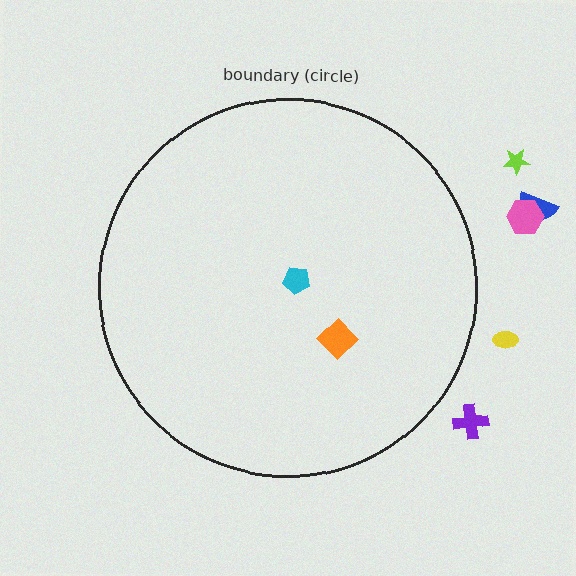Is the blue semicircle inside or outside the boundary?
Outside.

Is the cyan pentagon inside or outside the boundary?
Inside.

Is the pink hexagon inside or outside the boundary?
Outside.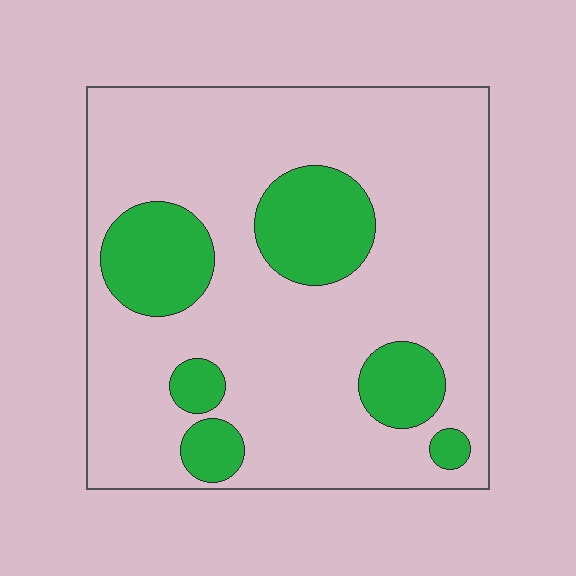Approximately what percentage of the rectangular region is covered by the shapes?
Approximately 20%.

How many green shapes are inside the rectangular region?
6.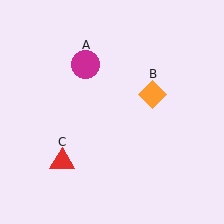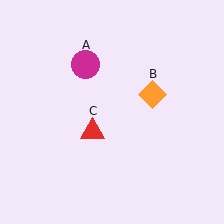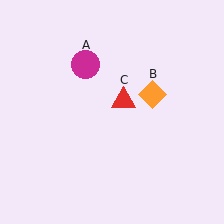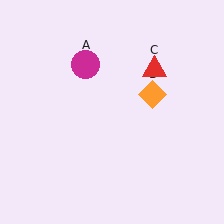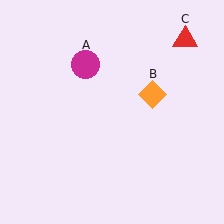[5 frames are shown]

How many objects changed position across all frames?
1 object changed position: red triangle (object C).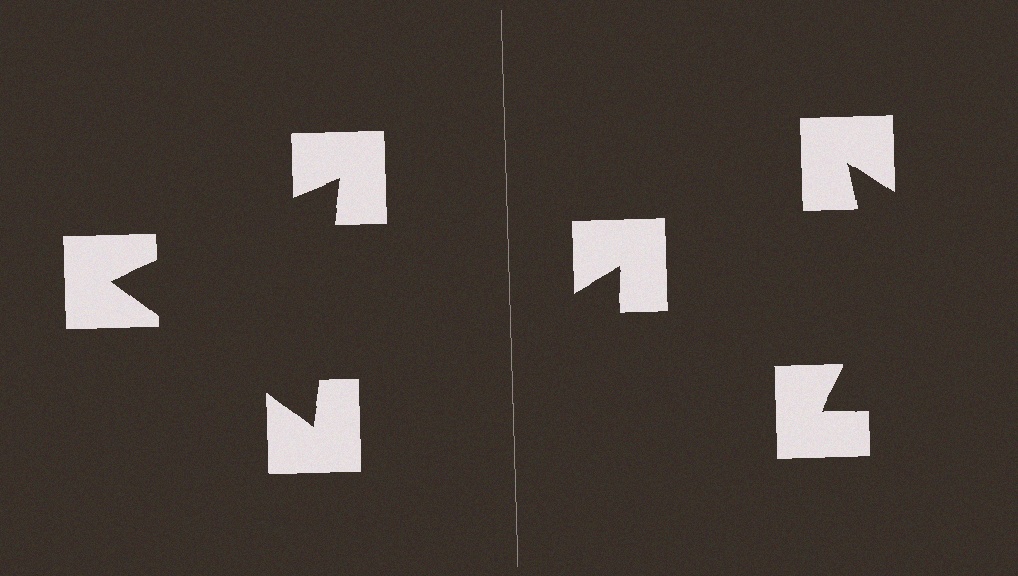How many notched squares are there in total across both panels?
6 — 3 on each side.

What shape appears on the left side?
An illusory triangle.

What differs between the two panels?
The notched squares are positioned identically on both sides; only the wedge orientations differ. On the left they align to a triangle; on the right they are misaligned.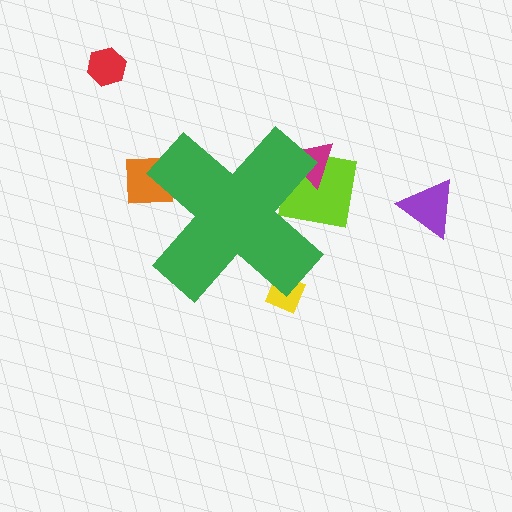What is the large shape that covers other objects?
A green cross.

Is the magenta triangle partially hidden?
Yes, the magenta triangle is partially hidden behind the green cross.